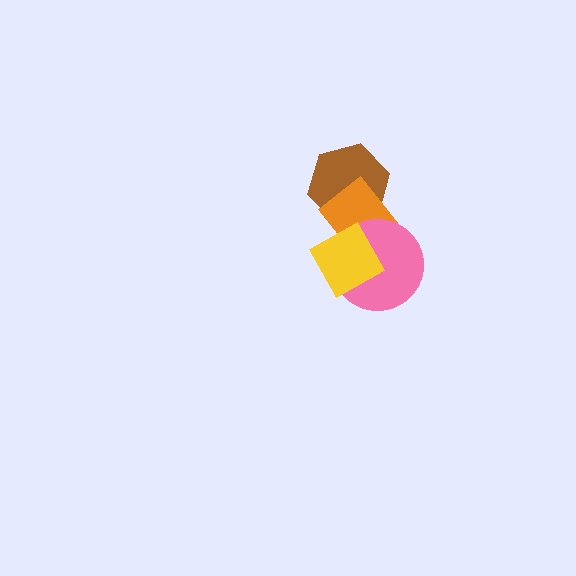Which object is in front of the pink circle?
The yellow diamond is in front of the pink circle.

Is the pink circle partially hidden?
Yes, it is partially covered by another shape.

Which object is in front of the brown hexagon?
The orange rectangle is in front of the brown hexagon.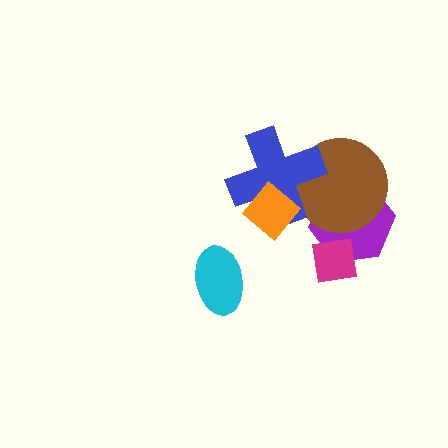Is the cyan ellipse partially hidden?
No, no other shape covers it.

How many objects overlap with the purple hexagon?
2 objects overlap with the purple hexagon.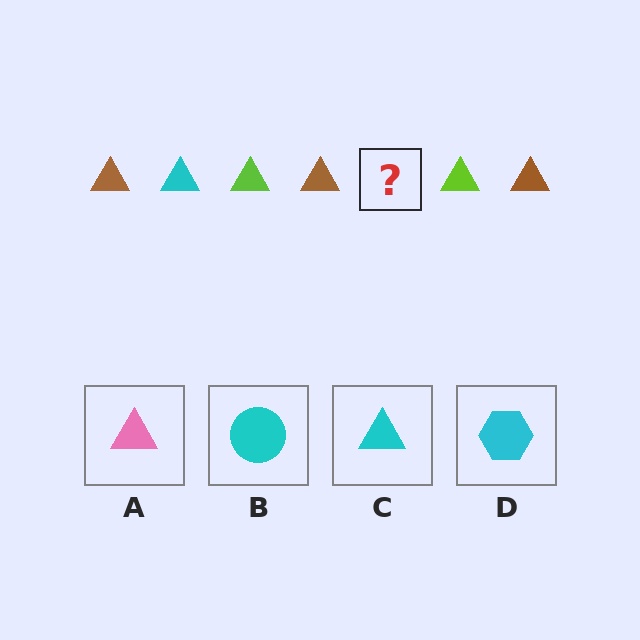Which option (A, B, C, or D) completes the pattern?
C.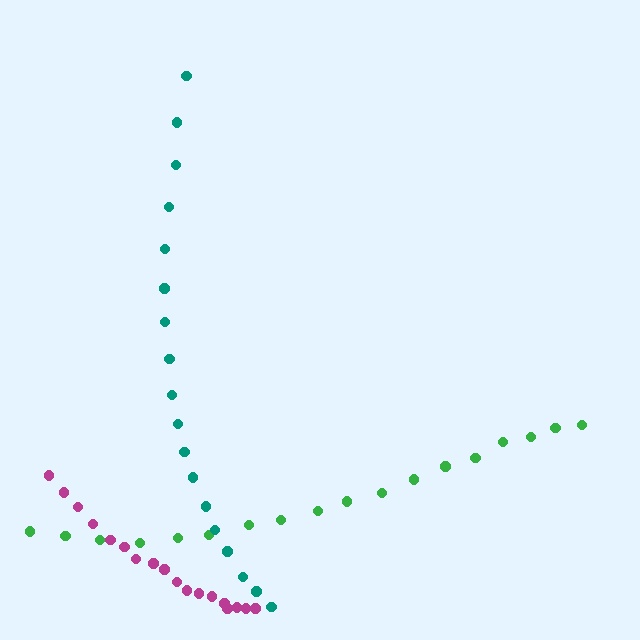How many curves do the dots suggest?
There are 3 distinct paths.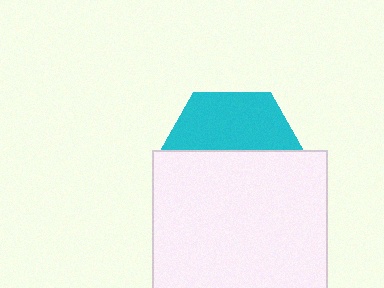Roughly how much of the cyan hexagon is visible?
A small part of it is visible (roughly 41%).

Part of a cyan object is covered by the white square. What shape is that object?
It is a hexagon.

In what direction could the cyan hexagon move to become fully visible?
The cyan hexagon could move up. That would shift it out from behind the white square entirely.